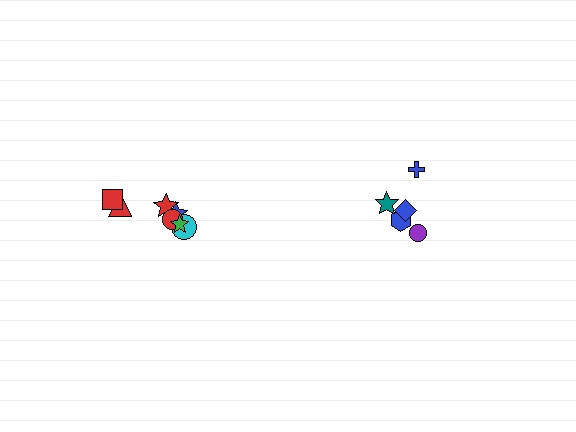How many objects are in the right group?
There are 5 objects.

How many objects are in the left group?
There are 7 objects.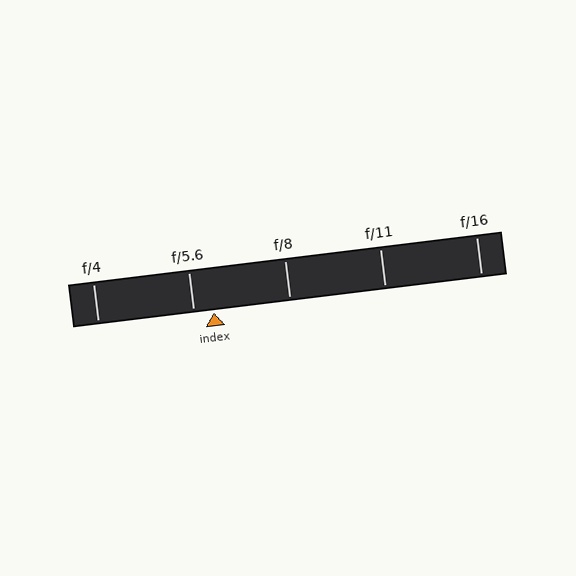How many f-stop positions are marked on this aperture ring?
There are 5 f-stop positions marked.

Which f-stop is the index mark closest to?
The index mark is closest to f/5.6.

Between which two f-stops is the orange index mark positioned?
The index mark is between f/5.6 and f/8.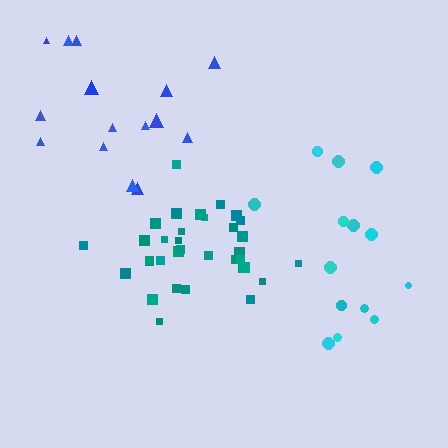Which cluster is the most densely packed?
Teal.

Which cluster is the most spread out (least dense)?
Cyan.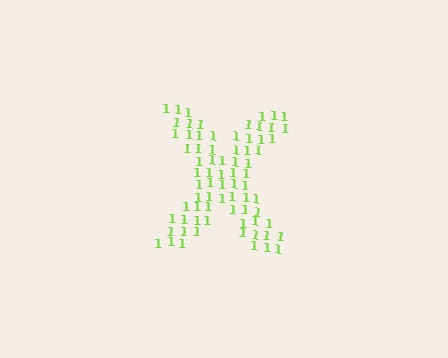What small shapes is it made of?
It is made of small digit 1's.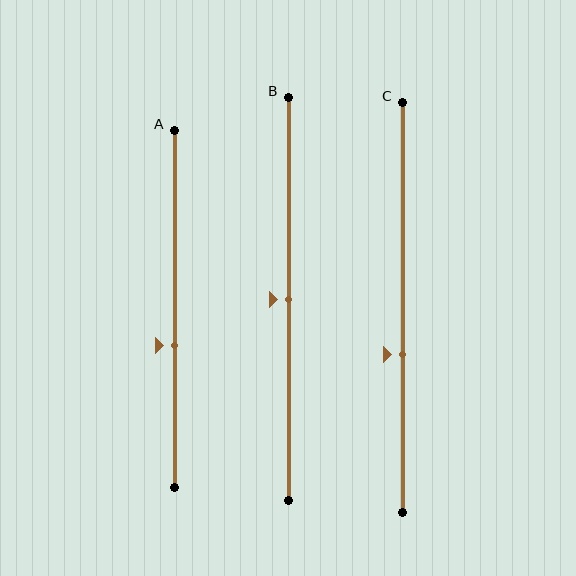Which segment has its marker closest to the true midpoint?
Segment B has its marker closest to the true midpoint.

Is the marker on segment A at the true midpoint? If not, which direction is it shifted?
No, the marker on segment A is shifted downward by about 10% of the segment length.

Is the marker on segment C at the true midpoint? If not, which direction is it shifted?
No, the marker on segment C is shifted downward by about 11% of the segment length.